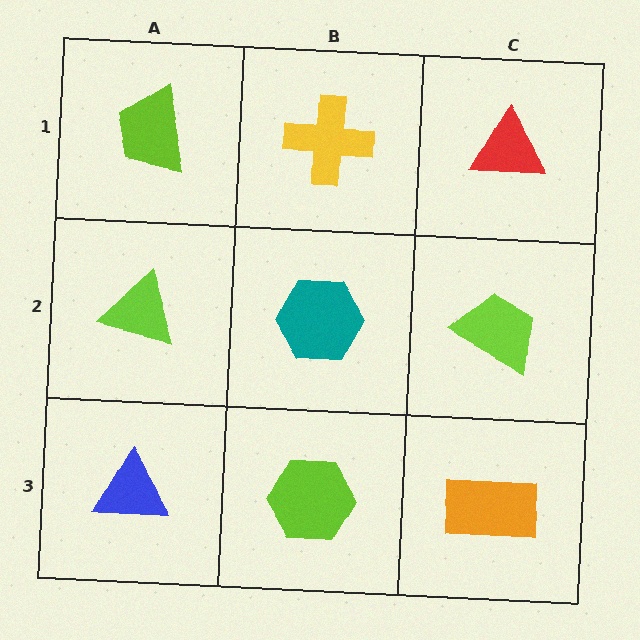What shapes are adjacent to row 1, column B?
A teal hexagon (row 2, column B), a lime trapezoid (row 1, column A), a red triangle (row 1, column C).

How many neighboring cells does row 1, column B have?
3.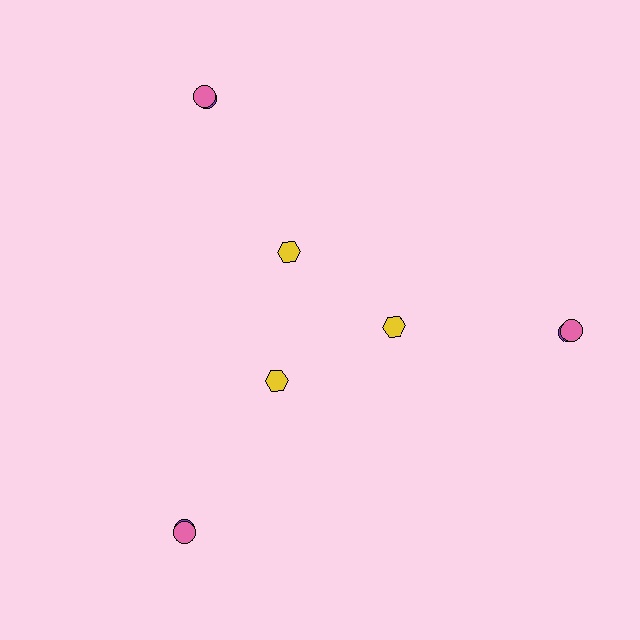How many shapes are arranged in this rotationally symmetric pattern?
There are 9 shapes, arranged in 3 groups of 3.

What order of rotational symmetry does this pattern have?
This pattern has 3-fold rotational symmetry.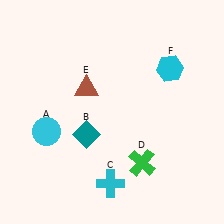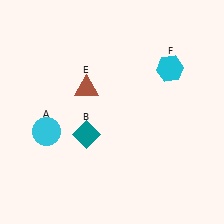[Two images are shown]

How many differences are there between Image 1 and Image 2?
There are 2 differences between the two images.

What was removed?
The green cross (D), the cyan cross (C) were removed in Image 2.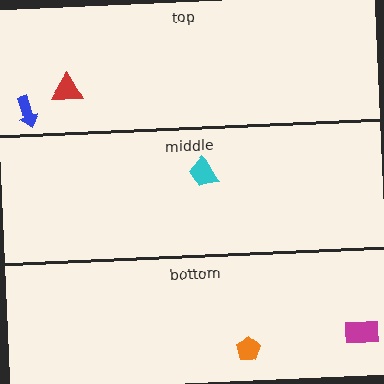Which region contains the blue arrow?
The top region.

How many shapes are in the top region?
2.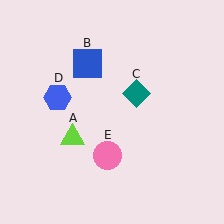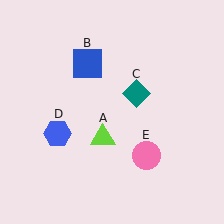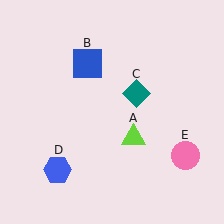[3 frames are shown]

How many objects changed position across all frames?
3 objects changed position: lime triangle (object A), blue hexagon (object D), pink circle (object E).